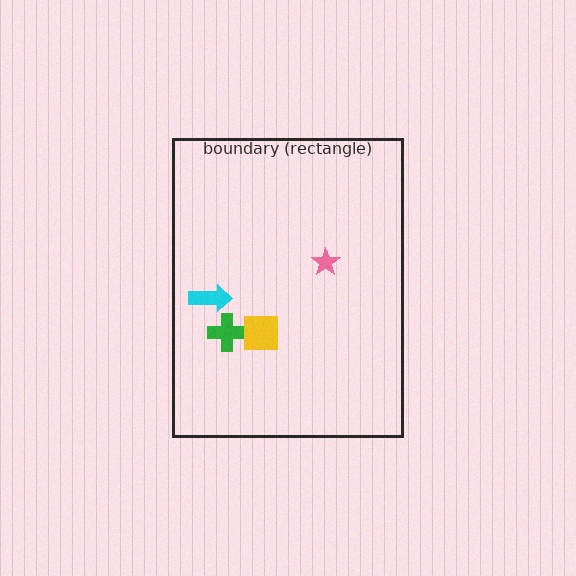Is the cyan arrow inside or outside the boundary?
Inside.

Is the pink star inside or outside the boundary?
Inside.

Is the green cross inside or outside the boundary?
Inside.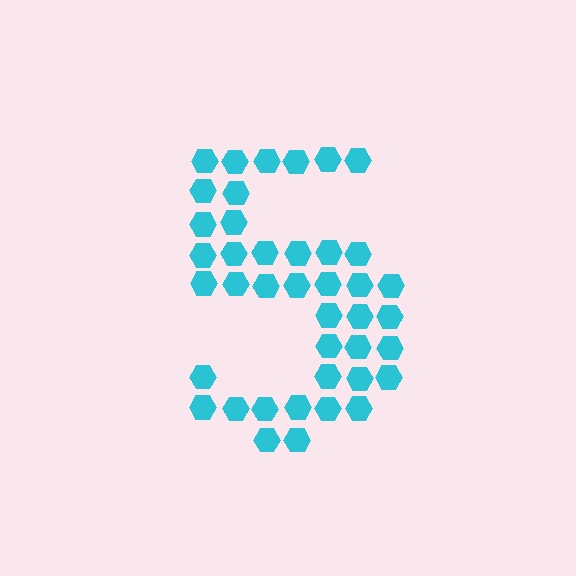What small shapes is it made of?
It is made of small hexagons.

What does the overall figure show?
The overall figure shows the digit 5.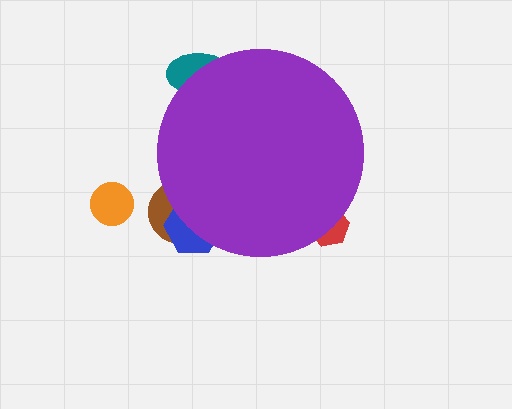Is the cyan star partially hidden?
Yes, the cyan star is partially hidden behind the purple circle.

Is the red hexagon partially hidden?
Yes, the red hexagon is partially hidden behind the purple circle.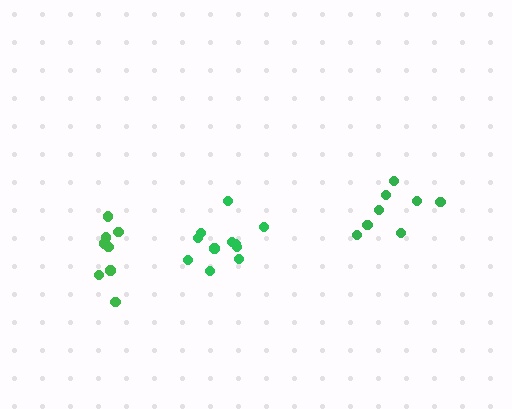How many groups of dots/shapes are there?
There are 3 groups.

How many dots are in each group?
Group 1: 8 dots, Group 2: 11 dots, Group 3: 8 dots (27 total).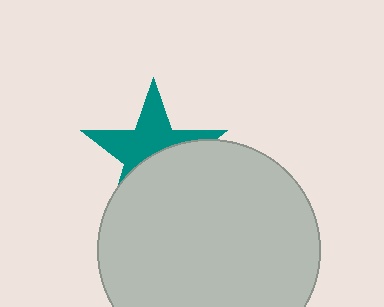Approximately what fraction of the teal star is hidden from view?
Roughly 48% of the teal star is hidden behind the light gray circle.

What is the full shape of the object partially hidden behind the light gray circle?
The partially hidden object is a teal star.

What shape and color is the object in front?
The object in front is a light gray circle.